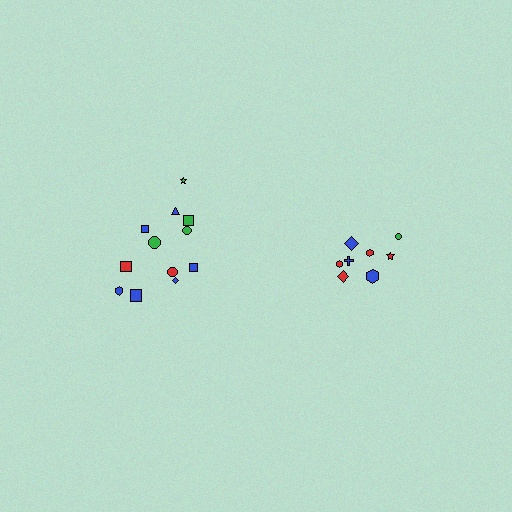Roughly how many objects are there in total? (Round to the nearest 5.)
Roughly 20 objects in total.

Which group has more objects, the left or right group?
The left group.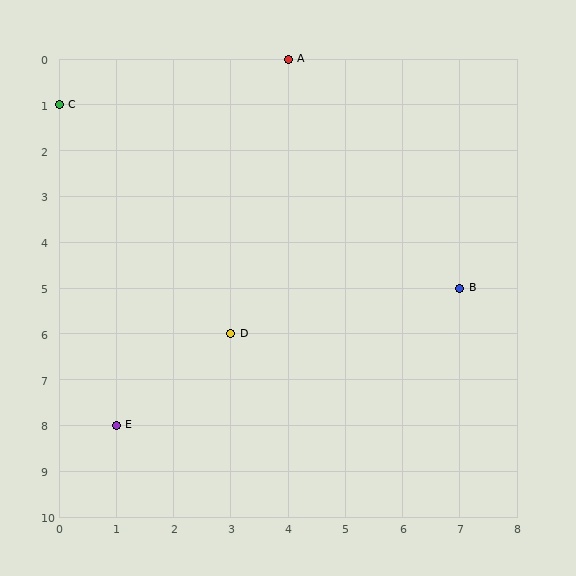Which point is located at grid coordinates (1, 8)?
Point E is at (1, 8).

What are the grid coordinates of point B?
Point B is at grid coordinates (7, 5).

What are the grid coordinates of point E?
Point E is at grid coordinates (1, 8).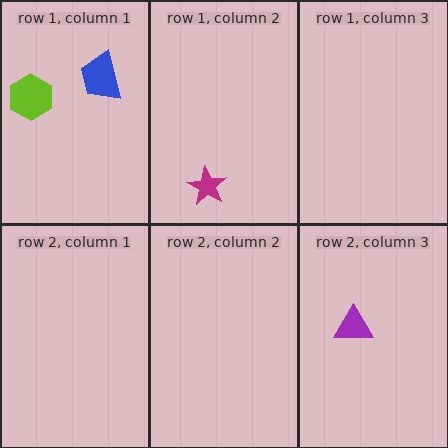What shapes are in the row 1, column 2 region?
The magenta star.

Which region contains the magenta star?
The row 1, column 2 region.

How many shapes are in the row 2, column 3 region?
1.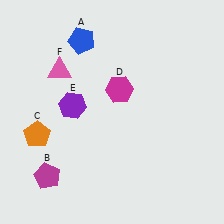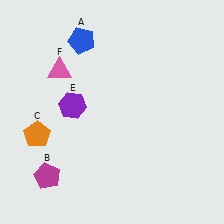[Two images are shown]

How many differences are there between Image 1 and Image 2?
There is 1 difference between the two images.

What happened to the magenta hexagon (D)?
The magenta hexagon (D) was removed in Image 2. It was in the top-right area of Image 1.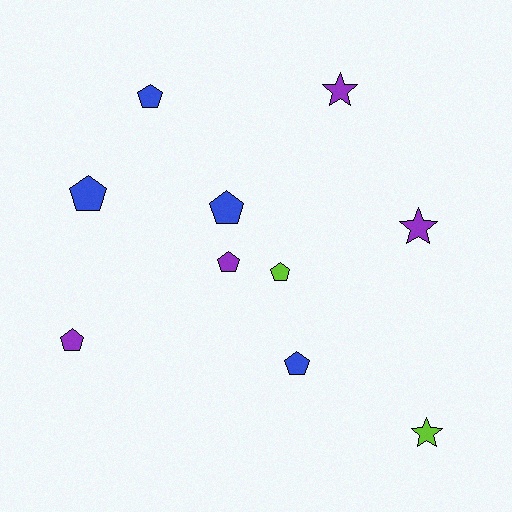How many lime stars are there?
There is 1 lime star.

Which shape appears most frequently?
Pentagon, with 7 objects.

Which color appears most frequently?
Purple, with 4 objects.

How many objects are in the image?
There are 10 objects.